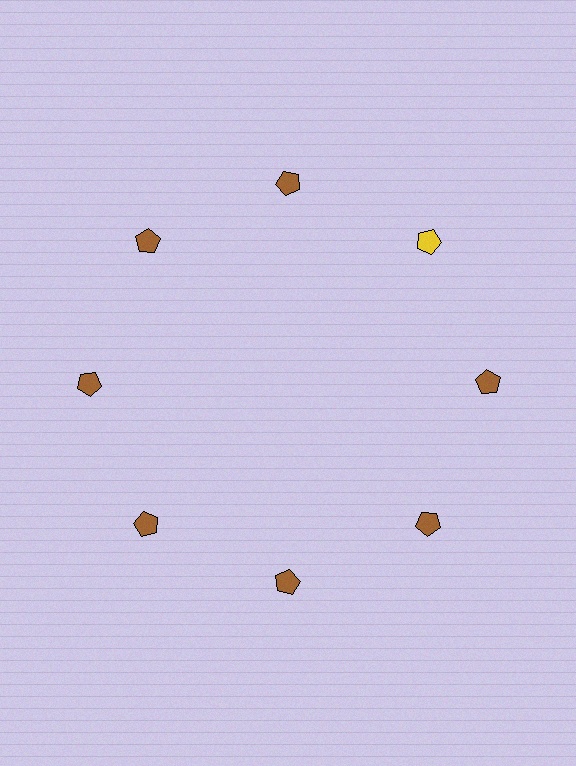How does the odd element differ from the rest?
It has a different color: yellow instead of brown.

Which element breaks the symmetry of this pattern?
The yellow pentagon at roughly the 2 o'clock position breaks the symmetry. All other shapes are brown pentagons.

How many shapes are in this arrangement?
There are 8 shapes arranged in a ring pattern.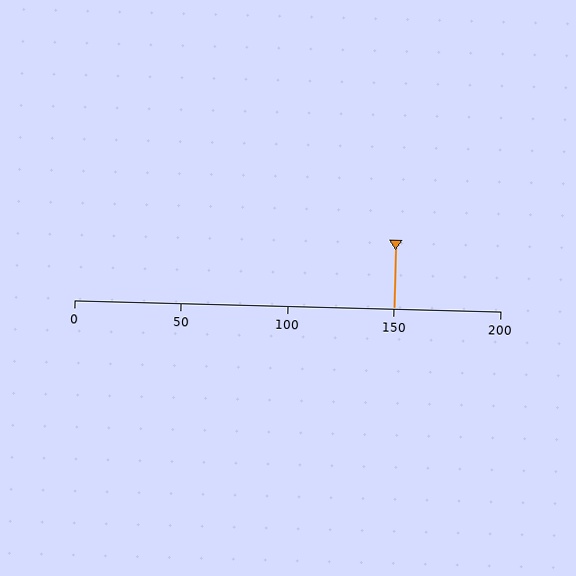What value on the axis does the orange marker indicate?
The marker indicates approximately 150.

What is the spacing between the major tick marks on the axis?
The major ticks are spaced 50 apart.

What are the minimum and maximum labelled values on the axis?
The axis runs from 0 to 200.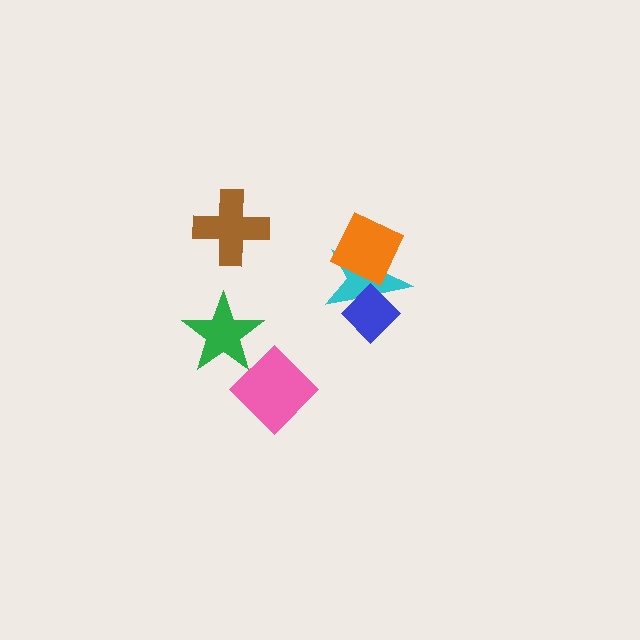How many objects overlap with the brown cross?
0 objects overlap with the brown cross.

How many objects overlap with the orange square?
1 object overlaps with the orange square.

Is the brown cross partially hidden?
No, no other shape covers it.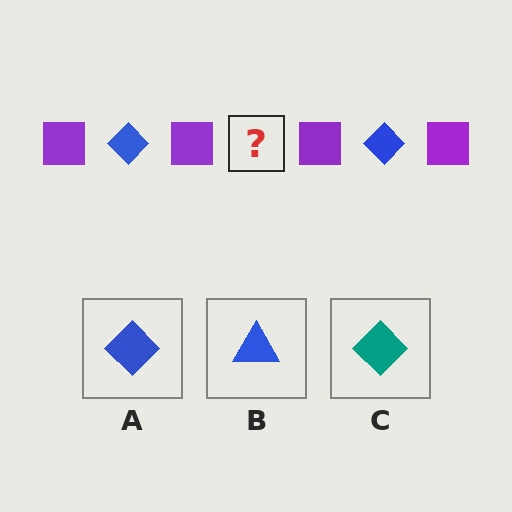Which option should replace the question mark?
Option A.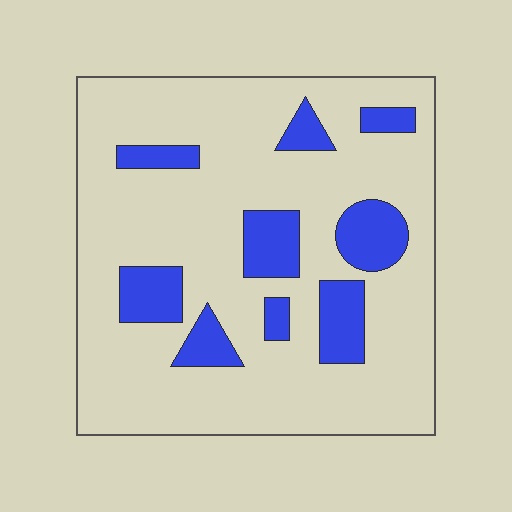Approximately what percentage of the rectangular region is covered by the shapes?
Approximately 20%.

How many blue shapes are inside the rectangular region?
9.